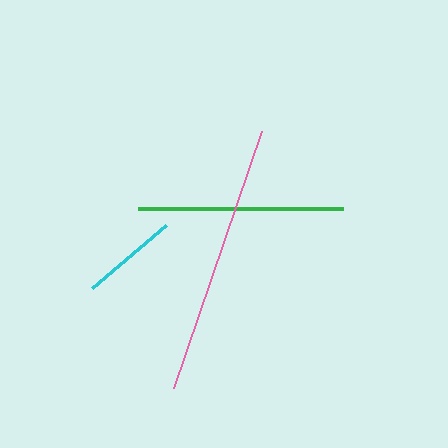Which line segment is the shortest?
The cyan line is the shortest at approximately 97 pixels.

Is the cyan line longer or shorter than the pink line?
The pink line is longer than the cyan line.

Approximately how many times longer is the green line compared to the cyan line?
The green line is approximately 2.1 times the length of the cyan line.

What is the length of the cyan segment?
The cyan segment is approximately 97 pixels long.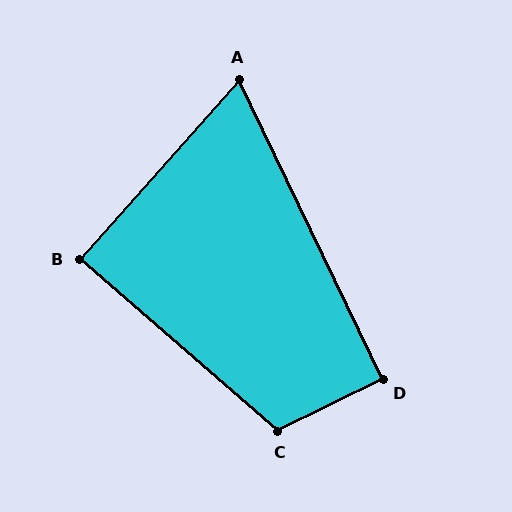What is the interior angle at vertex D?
Approximately 91 degrees (approximately right).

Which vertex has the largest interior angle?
C, at approximately 113 degrees.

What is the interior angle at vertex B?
Approximately 89 degrees (approximately right).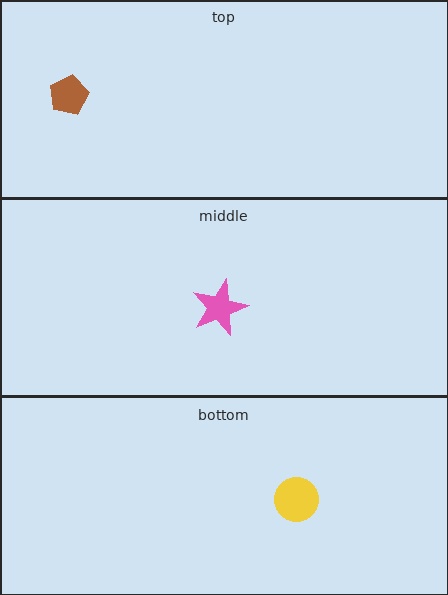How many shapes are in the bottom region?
1.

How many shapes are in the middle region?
1.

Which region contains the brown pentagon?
The top region.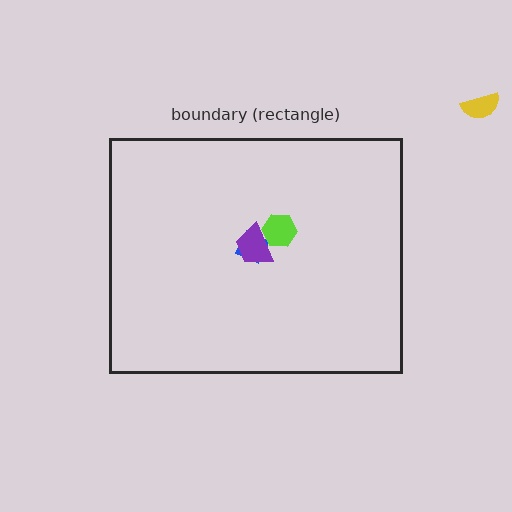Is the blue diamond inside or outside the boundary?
Inside.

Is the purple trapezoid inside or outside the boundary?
Inside.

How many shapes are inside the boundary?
3 inside, 1 outside.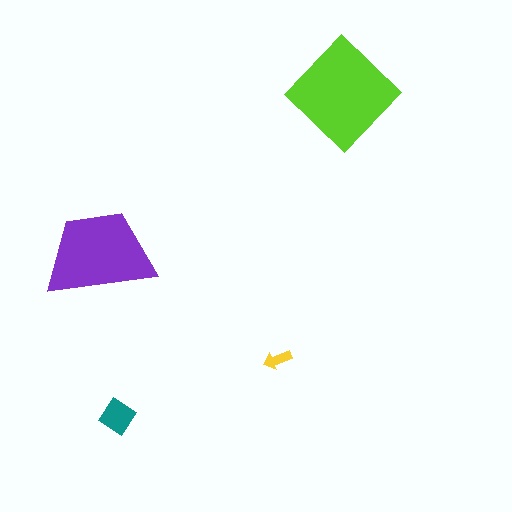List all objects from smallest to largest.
The yellow arrow, the teal diamond, the purple trapezoid, the lime diamond.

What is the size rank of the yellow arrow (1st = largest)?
4th.